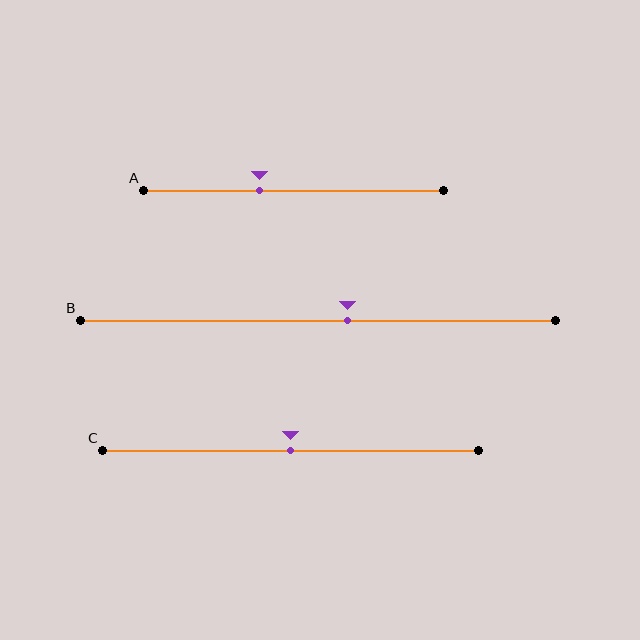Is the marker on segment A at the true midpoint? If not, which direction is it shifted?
No, the marker on segment A is shifted to the left by about 12% of the segment length.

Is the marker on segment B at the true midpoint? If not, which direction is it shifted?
No, the marker on segment B is shifted to the right by about 6% of the segment length.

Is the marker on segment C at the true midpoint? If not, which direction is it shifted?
Yes, the marker on segment C is at the true midpoint.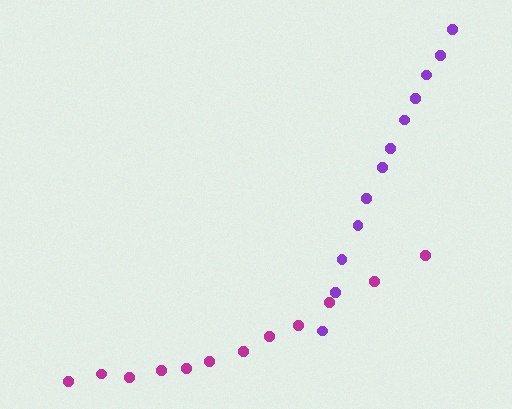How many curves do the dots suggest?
There are 2 distinct paths.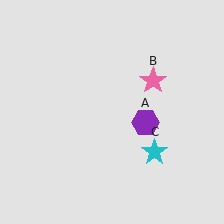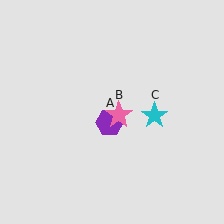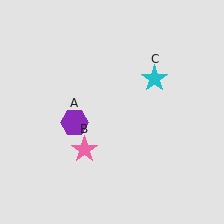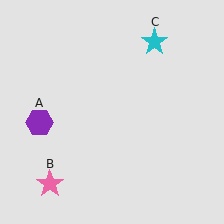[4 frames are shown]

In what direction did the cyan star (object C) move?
The cyan star (object C) moved up.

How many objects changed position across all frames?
3 objects changed position: purple hexagon (object A), pink star (object B), cyan star (object C).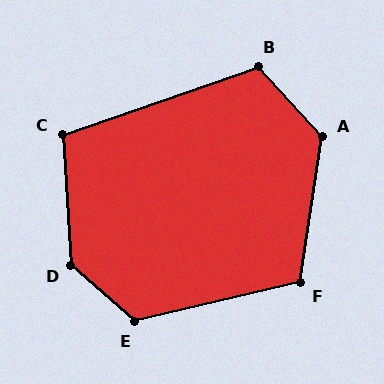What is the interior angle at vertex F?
Approximately 112 degrees (obtuse).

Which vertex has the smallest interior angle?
C, at approximately 105 degrees.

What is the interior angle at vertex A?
Approximately 129 degrees (obtuse).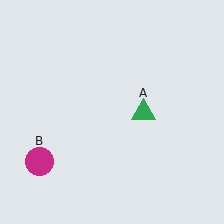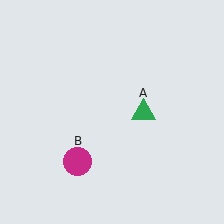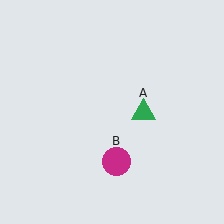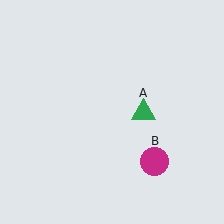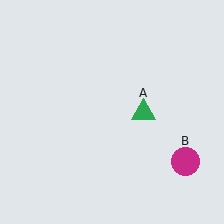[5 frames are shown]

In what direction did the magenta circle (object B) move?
The magenta circle (object B) moved right.